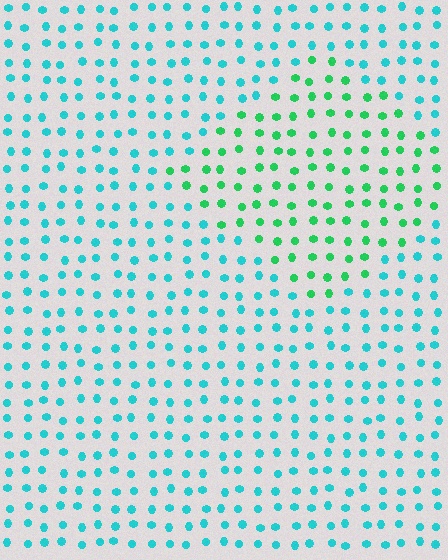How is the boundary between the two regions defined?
The boundary is defined purely by a slight shift in hue (about 41 degrees). Spacing, size, and orientation are identical on both sides.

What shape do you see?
I see a diamond.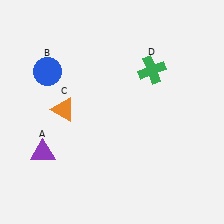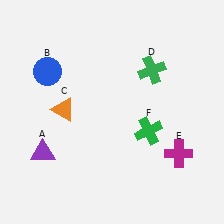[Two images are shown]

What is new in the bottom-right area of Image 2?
A green cross (F) was added in the bottom-right area of Image 2.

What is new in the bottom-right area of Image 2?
A magenta cross (E) was added in the bottom-right area of Image 2.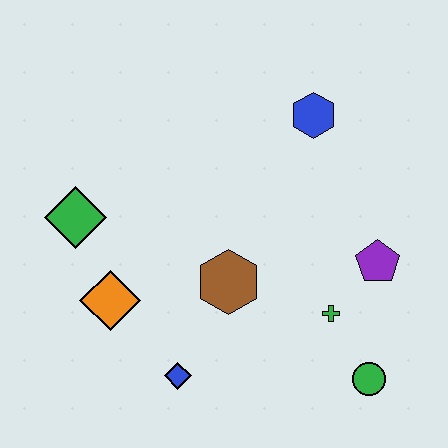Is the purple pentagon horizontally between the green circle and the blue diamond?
No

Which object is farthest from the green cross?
The green diamond is farthest from the green cross.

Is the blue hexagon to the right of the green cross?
No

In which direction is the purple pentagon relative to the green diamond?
The purple pentagon is to the right of the green diamond.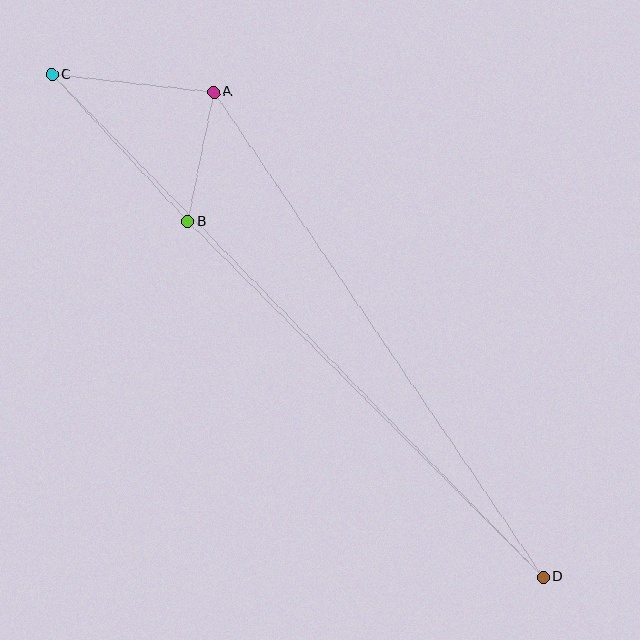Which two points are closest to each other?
Points A and B are closest to each other.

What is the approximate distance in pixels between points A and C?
The distance between A and C is approximately 163 pixels.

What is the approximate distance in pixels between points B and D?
The distance between B and D is approximately 502 pixels.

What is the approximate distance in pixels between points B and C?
The distance between B and C is approximately 201 pixels.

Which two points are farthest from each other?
Points C and D are farthest from each other.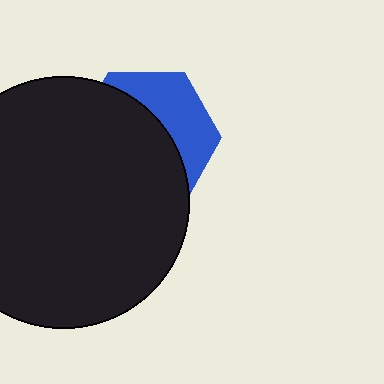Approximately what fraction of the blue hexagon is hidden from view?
Roughly 63% of the blue hexagon is hidden behind the black circle.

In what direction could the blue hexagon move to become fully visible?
The blue hexagon could move toward the upper-right. That would shift it out from behind the black circle entirely.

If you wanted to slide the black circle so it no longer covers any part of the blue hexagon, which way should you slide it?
Slide it toward the lower-left — that is the most direct way to separate the two shapes.